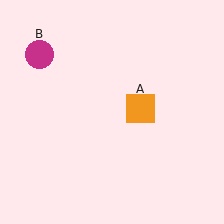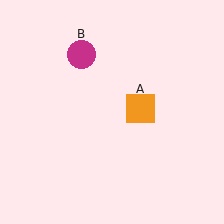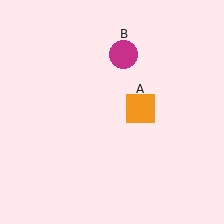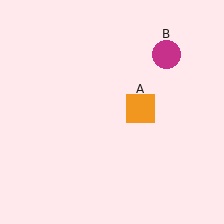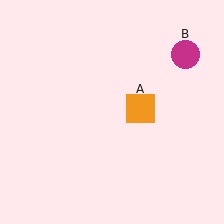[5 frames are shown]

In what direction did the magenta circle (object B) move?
The magenta circle (object B) moved right.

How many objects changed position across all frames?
1 object changed position: magenta circle (object B).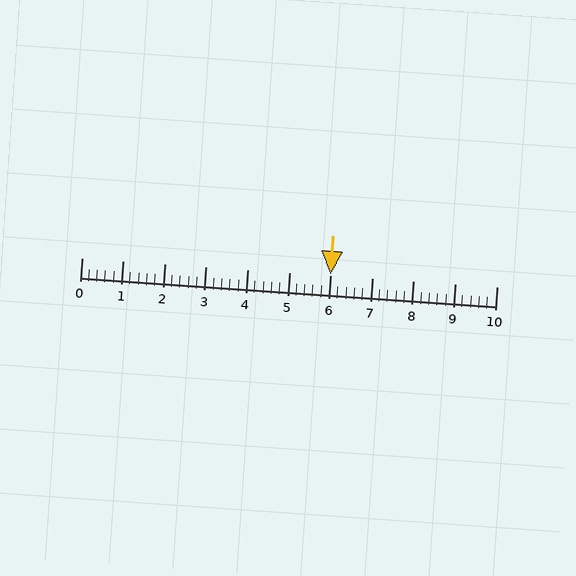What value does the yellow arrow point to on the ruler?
The yellow arrow points to approximately 6.0.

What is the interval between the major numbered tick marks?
The major tick marks are spaced 1 units apart.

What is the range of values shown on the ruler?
The ruler shows values from 0 to 10.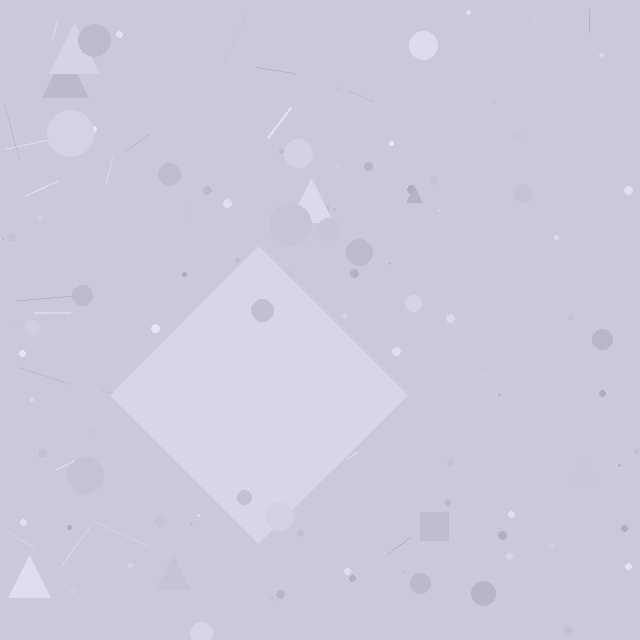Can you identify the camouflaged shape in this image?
The camouflaged shape is a diamond.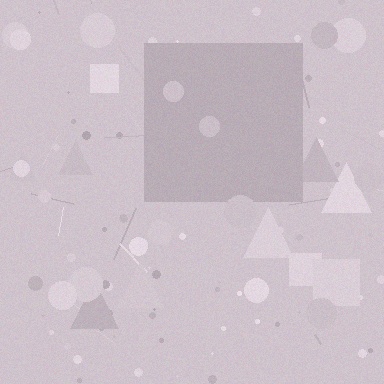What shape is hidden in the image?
A square is hidden in the image.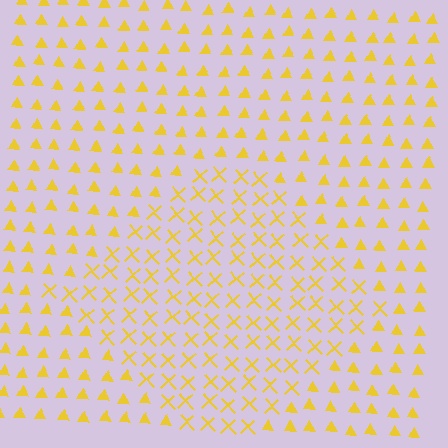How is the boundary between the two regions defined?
The boundary is defined by a change in element shape: X marks inside vs. triangles outside. All elements share the same color and spacing.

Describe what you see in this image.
The image is filled with small yellow elements arranged in a uniform grid. A diamond-shaped region contains X marks, while the surrounding area contains triangles. The boundary is defined purely by the change in element shape.